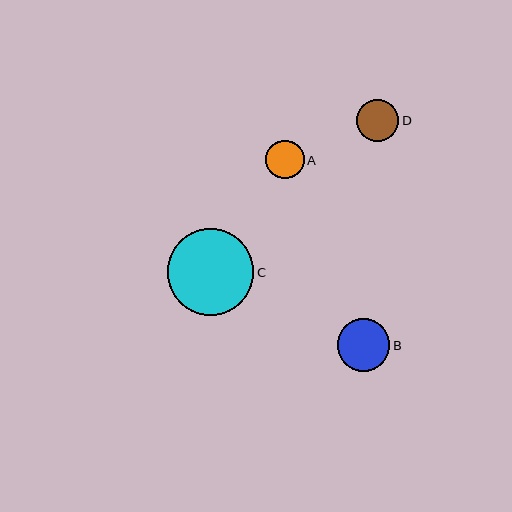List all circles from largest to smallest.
From largest to smallest: C, B, D, A.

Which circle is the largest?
Circle C is the largest with a size of approximately 86 pixels.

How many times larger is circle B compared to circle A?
Circle B is approximately 1.4 times the size of circle A.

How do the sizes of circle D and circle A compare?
Circle D and circle A are approximately the same size.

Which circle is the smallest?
Circle A is the smallest with a size of approximately 38 pixels.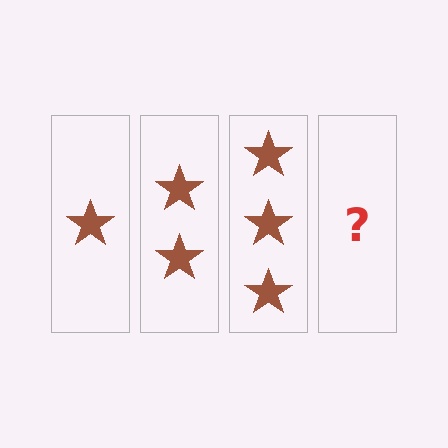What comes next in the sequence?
The next element should be 4 stars.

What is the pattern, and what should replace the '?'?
The pattern is that each step adds one more star. The '?' should be 4 stars.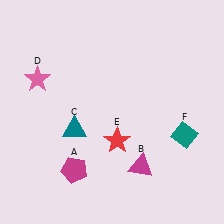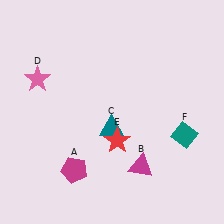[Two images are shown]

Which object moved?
The teal triangle (C) moved right.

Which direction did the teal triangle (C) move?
The teal triangle (C) moved right.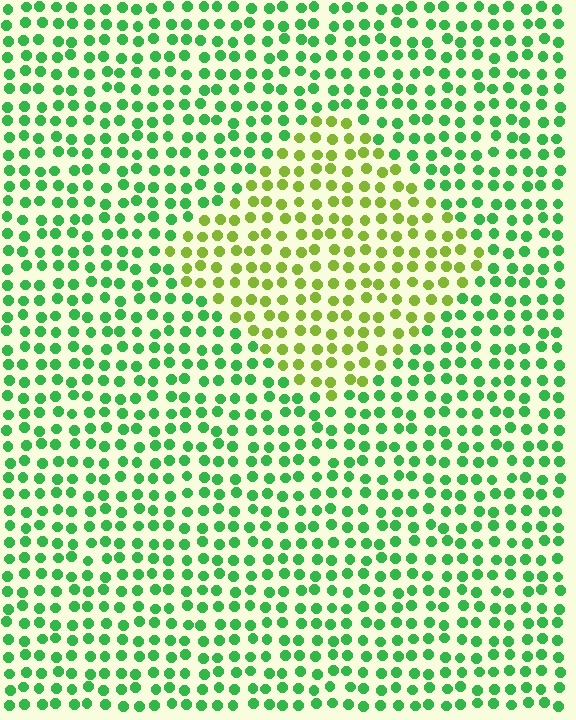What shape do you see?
I see a diamond.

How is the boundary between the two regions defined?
The boundary is defined purely by a slight shift in hue (about 47 degrees). Spacing, size, and orientation are identical on both sides.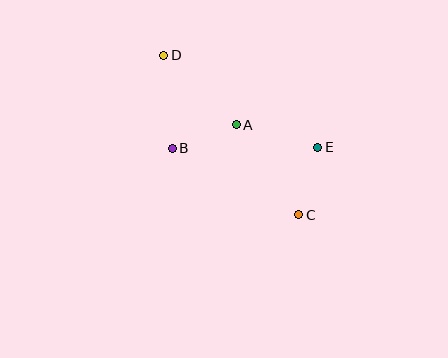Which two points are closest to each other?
Points A and B are closest to each other.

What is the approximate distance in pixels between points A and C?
The distance between A and C is approximately 110 pixels.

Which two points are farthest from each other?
Points C and D are farthest from each other.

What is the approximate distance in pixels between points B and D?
The distance between B and D is approximately 93 pixels.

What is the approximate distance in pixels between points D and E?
The distance between D and E is approximately 179 pixels.